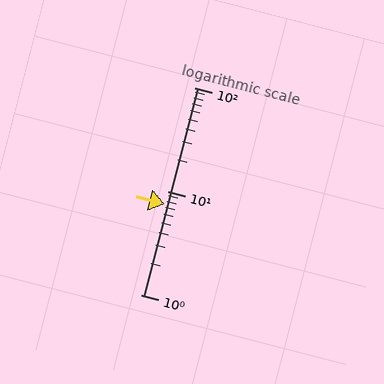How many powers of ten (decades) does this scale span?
The scale spans 2 decades, from 1 to 100.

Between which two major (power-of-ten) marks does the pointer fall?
The pointer is between 1 and 10.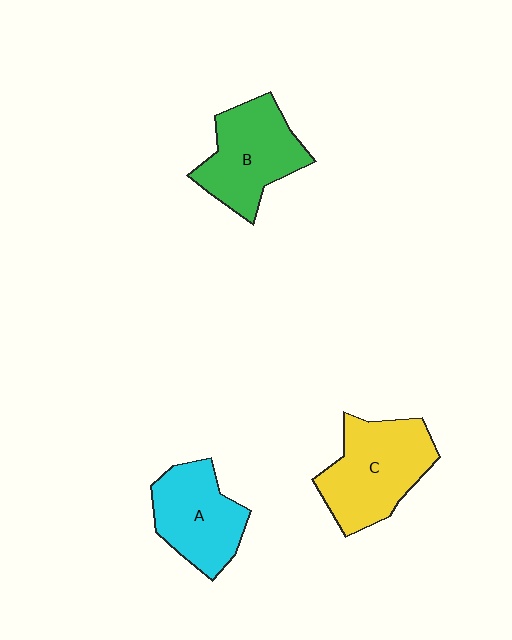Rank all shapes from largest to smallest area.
From largest to smallest: C (yellow), B (green), A (cyan).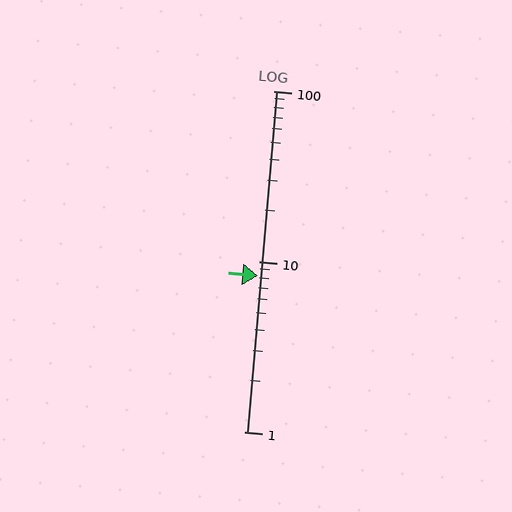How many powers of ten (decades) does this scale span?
The scale spans 2 decades, from 1 to 100.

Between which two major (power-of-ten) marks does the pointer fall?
The pointer is between 1 and 10.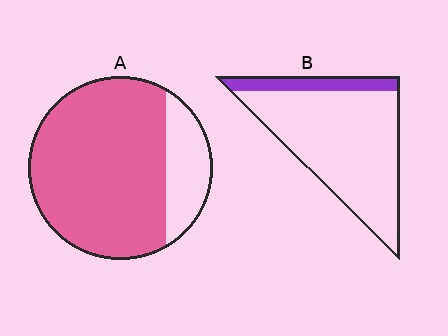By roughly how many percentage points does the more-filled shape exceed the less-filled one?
By roughly 65 percentage points (A over B).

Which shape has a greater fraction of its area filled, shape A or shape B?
Shape A.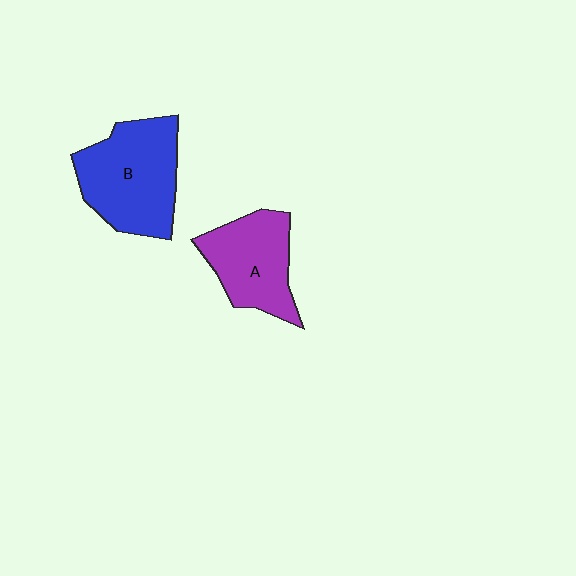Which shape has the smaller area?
Shape A (purple).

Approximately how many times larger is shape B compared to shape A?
Approximately 1.3 times.